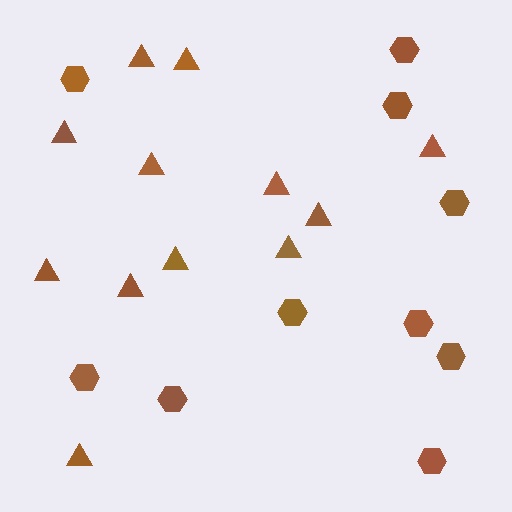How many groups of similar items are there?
There are 2 groups: one group of hexagons (10) and one group of triangles (12).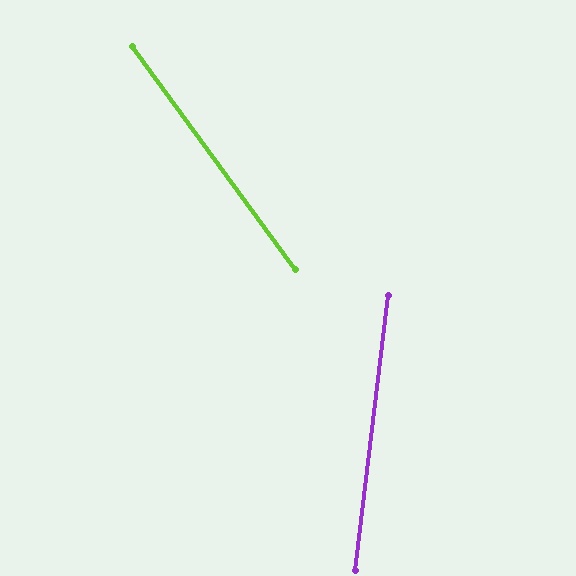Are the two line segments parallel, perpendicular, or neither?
Neither parallel nor perpendicular — they differ by about 43°.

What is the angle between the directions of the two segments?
Approximately 43 degrees.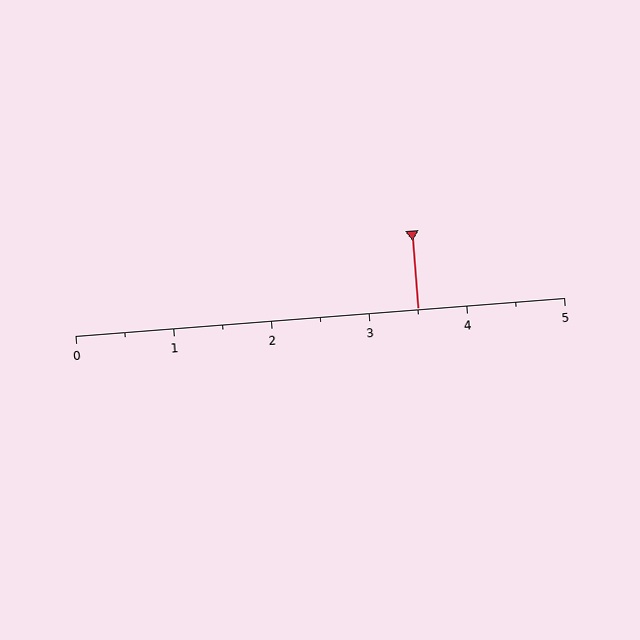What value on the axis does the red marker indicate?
The marker indicates approximately 3.5.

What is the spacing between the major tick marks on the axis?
The major ticks are spaced 1 apart.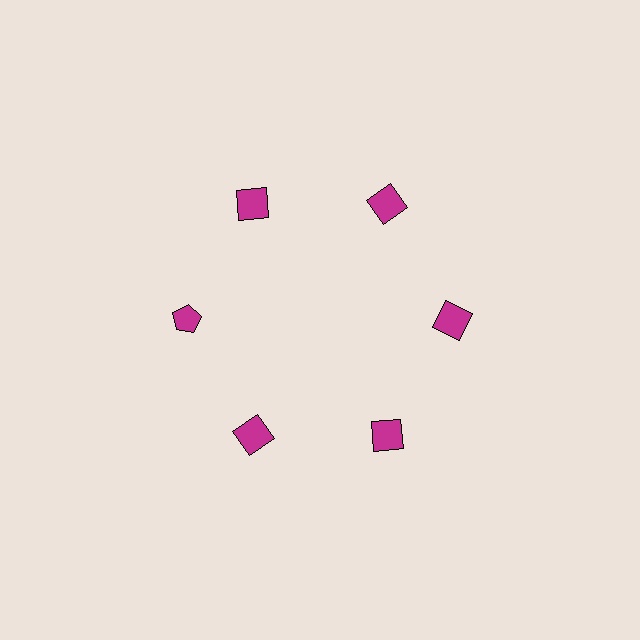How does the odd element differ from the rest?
It has a different shape: pentagon instead of square.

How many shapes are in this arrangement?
There are 6 shapes arranged in a ring pattern.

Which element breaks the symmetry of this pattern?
The magenta pentagon at roughly the 9 o'clock position breaks the symmetry. All other shapes are magenta squares.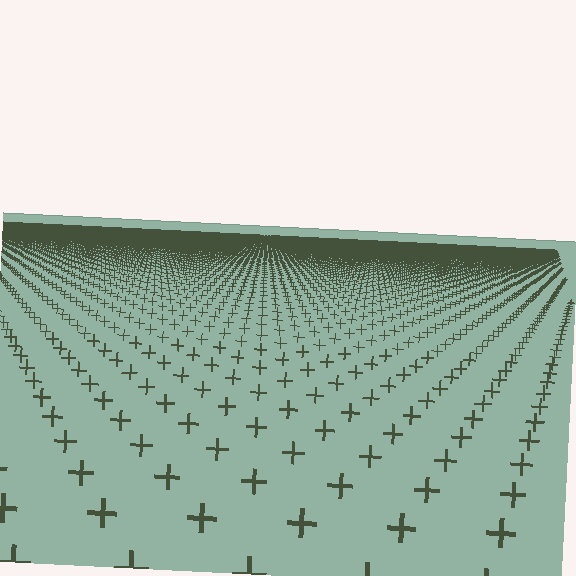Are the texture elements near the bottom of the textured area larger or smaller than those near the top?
Larger. Near the bottom, elements are closer to the viewer and appear at a bigger on-screen size.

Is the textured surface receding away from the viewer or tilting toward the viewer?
The surface is receding away from the viewer. Texture elements get smaller and denser toward the top.